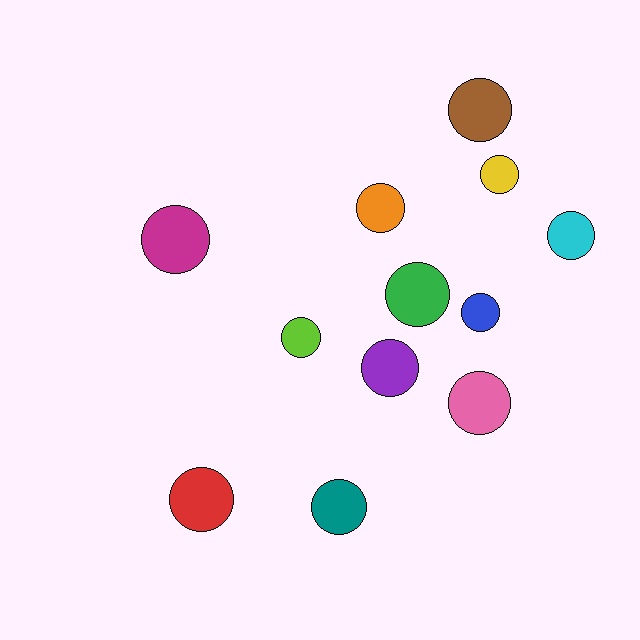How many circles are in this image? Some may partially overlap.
There are 12 circles.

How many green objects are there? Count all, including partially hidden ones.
There is 1 green object.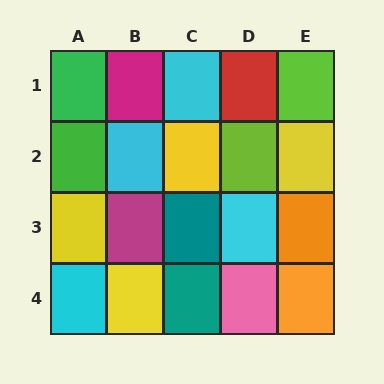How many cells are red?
1 cell is red.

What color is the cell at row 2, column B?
Cyan.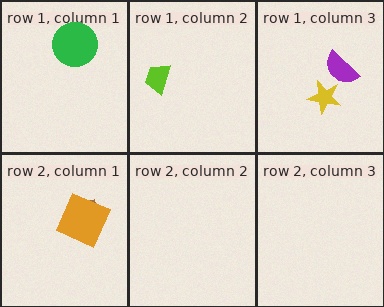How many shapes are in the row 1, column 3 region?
2.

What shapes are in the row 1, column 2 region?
The lime trapezoid.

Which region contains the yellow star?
The row 1, column 3 region.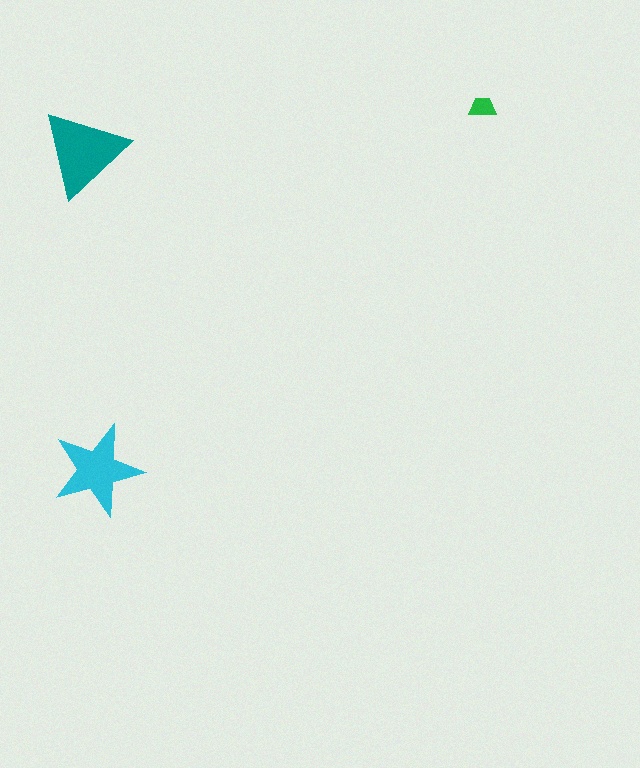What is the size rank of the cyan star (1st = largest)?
2nd.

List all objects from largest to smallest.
The teal triangle, the cyan star, the green trapezoid.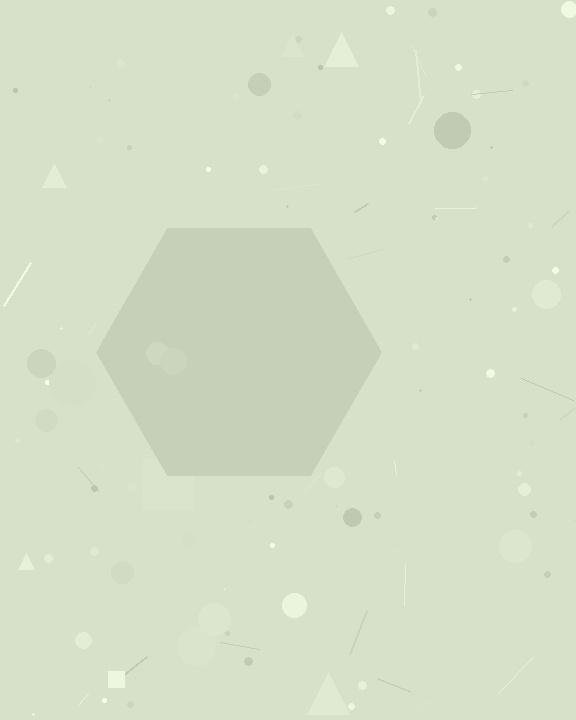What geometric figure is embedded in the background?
A hexagon is embedded in the background.